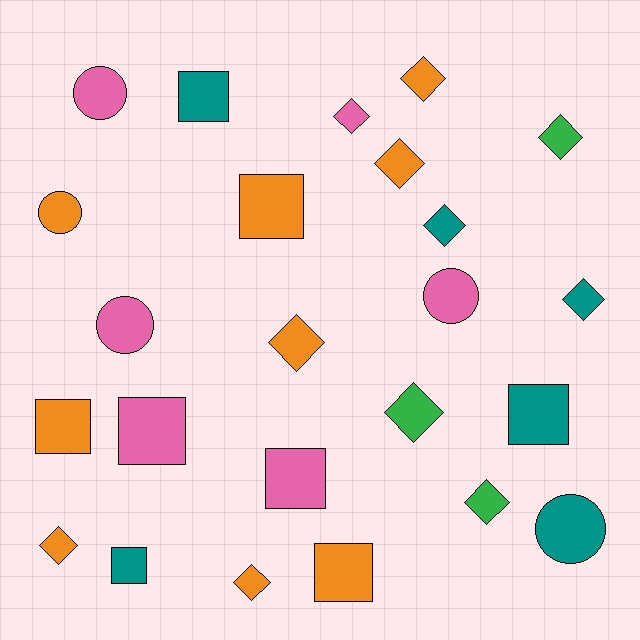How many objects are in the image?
There are 24 objects.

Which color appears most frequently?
Orange, with 9 objects.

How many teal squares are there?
There are 3 teal squares.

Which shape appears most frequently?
Diamond, with 11 objects.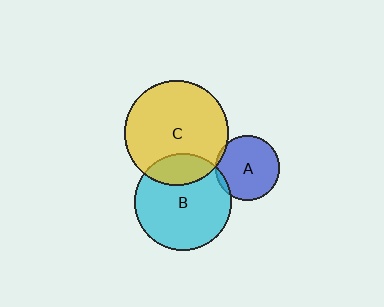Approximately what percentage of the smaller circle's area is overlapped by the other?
Approximately 5%.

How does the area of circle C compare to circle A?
Approximately 2.6 times.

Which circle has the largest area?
Circle C (yellow).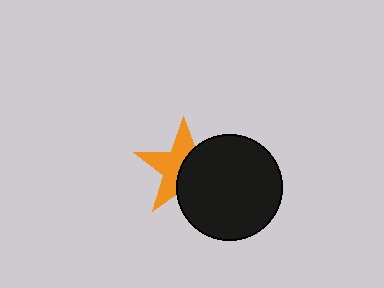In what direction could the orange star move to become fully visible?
The orange star could move left. That would shift it out from behind the black circle entirely.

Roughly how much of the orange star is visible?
About half of it is visible (roughly 52%).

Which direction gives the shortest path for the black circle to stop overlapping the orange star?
Moving right gives the shortest separation.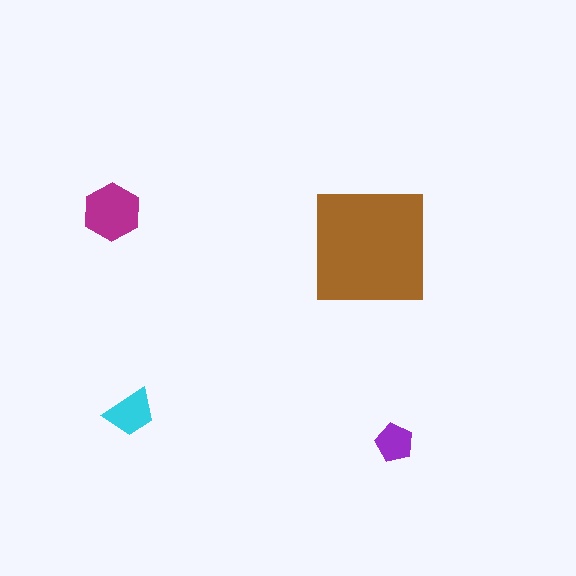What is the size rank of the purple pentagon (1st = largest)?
4th.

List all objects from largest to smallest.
The brown square, the magenta hexagon, the cyan trapezoid, the purple pentagon.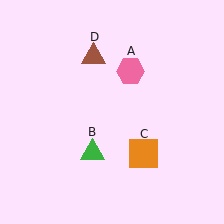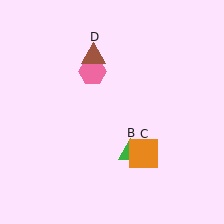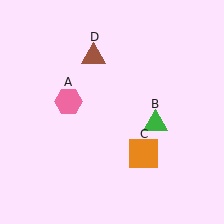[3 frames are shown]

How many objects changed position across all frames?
2 objects changed position: pink hexagon (object A), green triangle (object B).